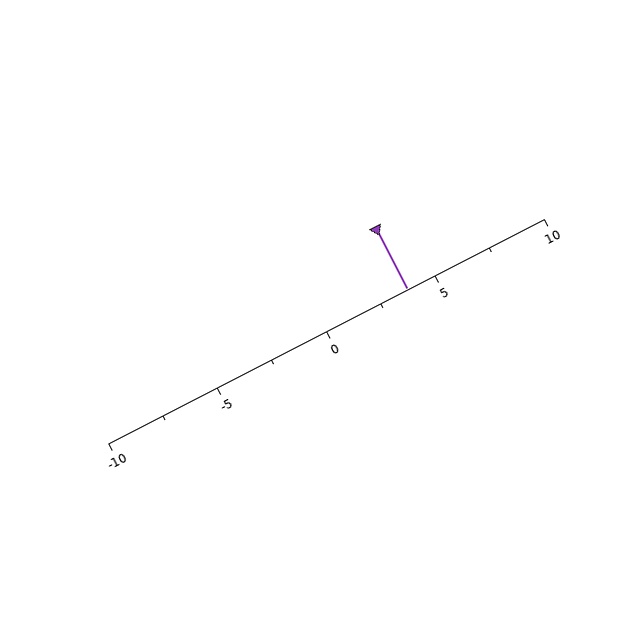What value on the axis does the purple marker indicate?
The marker indicates approximately 3.8.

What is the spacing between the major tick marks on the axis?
The major ticks are spaced 5 apart.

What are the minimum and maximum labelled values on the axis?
The axis runs from -10 to 10.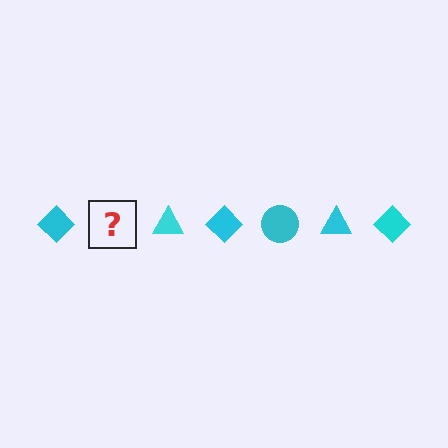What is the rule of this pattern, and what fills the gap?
The rule is that the pattern cycles through diamond, circle, triangle shapes in cyan. The gap should be filled with a cyan circle.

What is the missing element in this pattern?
The missing element is a cyan circle.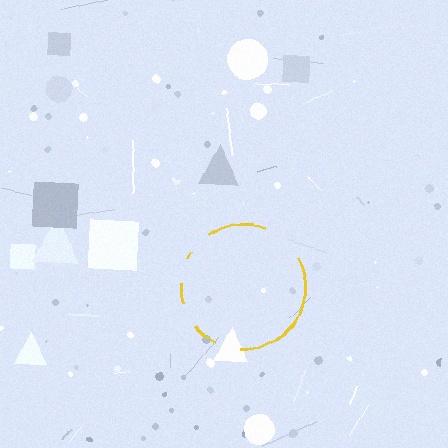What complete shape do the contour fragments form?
The contour fragments form a circle.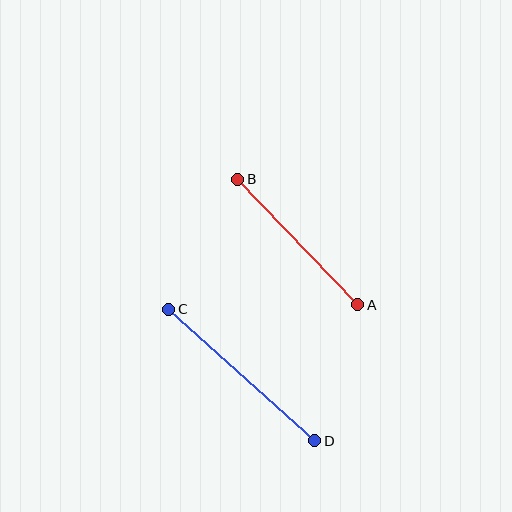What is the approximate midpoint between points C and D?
The midpoint is at approximately (242, 375) pixels.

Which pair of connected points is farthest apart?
Points C and D are farthest apart.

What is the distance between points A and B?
The distance is approximately 174 pixels.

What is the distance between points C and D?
The distance is approximately 196 pixels.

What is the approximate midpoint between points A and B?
The midpoint is at approximately (298, 242) pixels.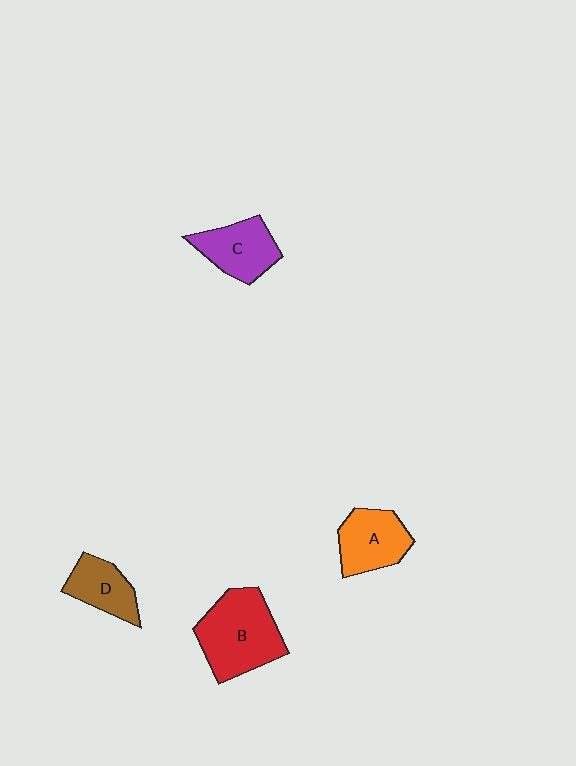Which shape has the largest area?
Shape B (red).